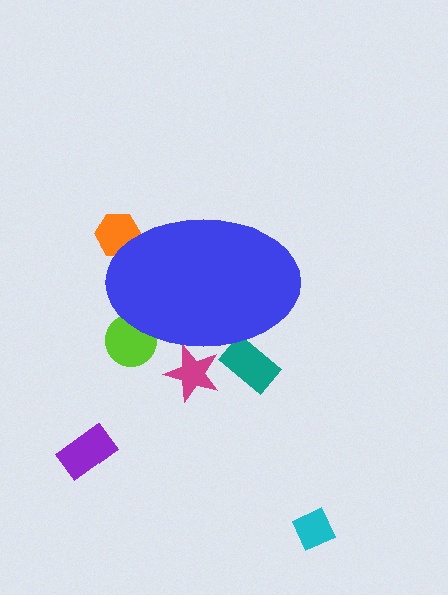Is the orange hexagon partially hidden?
Yes, the orange hexagon is partially hidden behind the blue ellipse.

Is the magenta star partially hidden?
Yes, the magenta star is partially hidden behind the blue ellipse.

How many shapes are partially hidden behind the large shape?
4 shapes are partially hidden.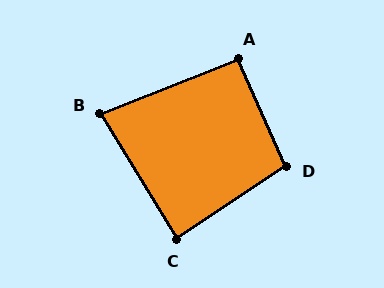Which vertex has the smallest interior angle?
B, at approximately 80 degrees.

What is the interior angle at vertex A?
Approximately 92 degrees (approximately right).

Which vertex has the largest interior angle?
D, at approximately 100 degrees.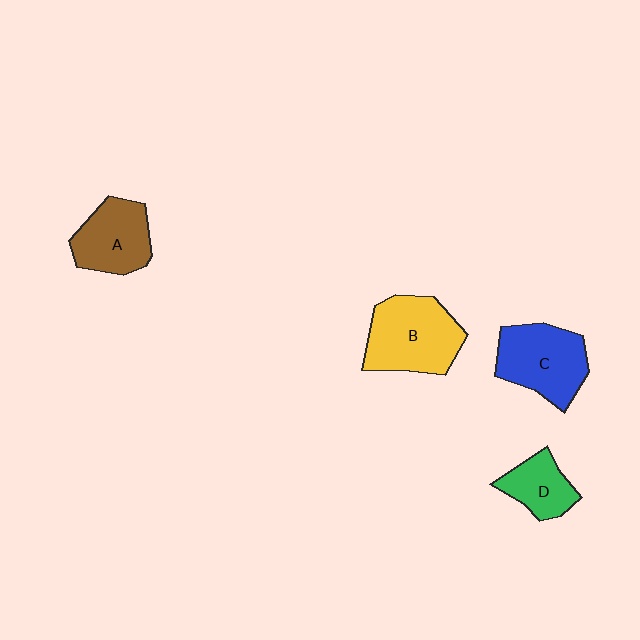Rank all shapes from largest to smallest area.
From largest to smallest: B (yellow), C (blue), A (brown), D (green).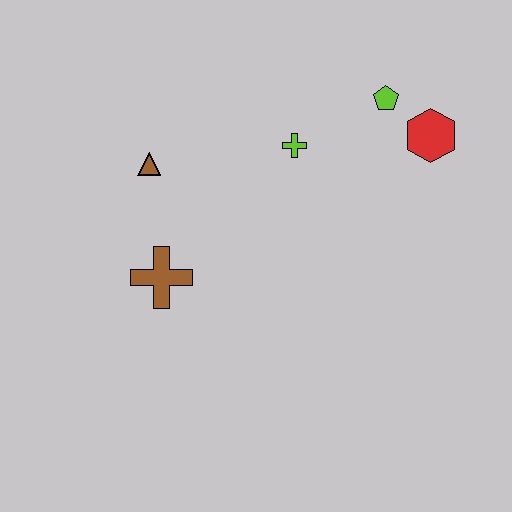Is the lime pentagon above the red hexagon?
Yes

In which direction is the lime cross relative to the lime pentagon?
The lime cross is to the left of the lime pentagon.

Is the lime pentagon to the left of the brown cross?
No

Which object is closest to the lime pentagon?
The red hexagon is closest to the lime pentagon.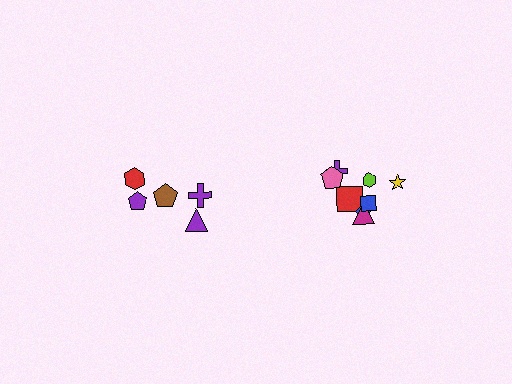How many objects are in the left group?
There are 5 objects.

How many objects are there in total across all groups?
There are 13 objects.